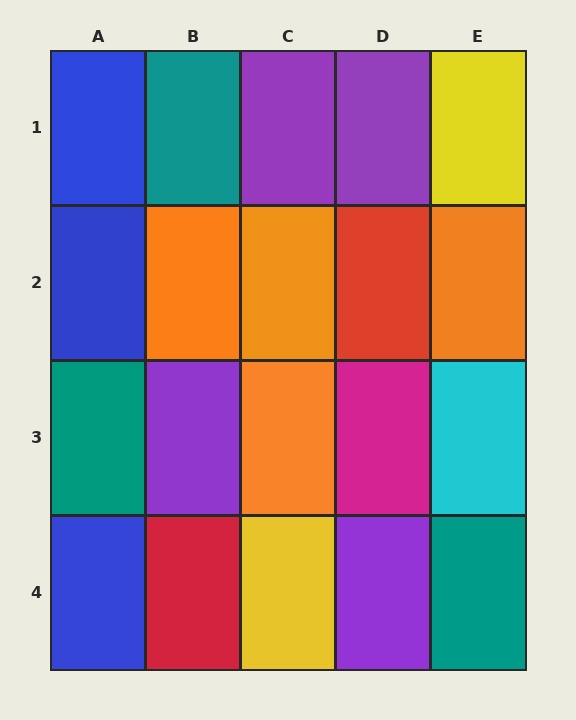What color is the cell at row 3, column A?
Teal.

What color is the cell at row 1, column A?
Blue.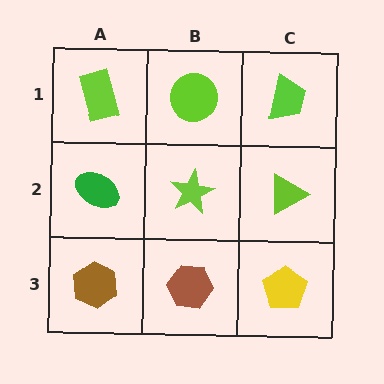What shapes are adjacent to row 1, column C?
A lime triangle (row 2, column C), a lime circle (row 1, column B).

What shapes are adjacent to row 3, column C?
A lime triangle (row 2, column C), a brown hexagon (row 3, column B).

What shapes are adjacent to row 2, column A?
A lime rectangle (row 1, column A), a brown hexagon (row 3, column A), a lime star (row 2, column B).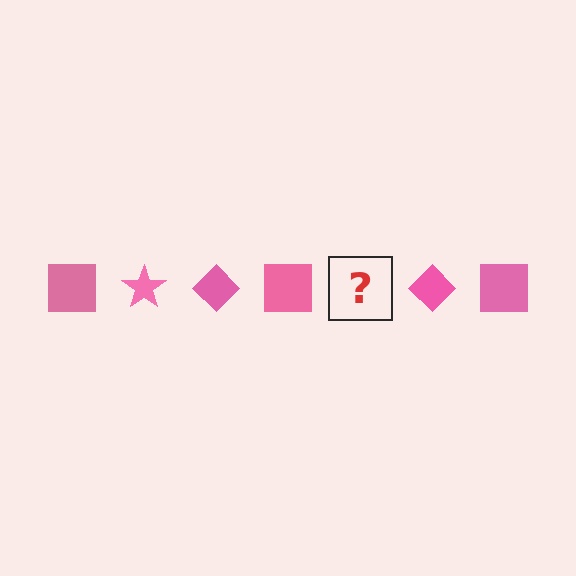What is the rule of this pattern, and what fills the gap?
The rule is that the pattern cycles through square, star, diamond shapes in pink. The gap should be filled with a pink star.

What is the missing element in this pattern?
The missing element is a pink star.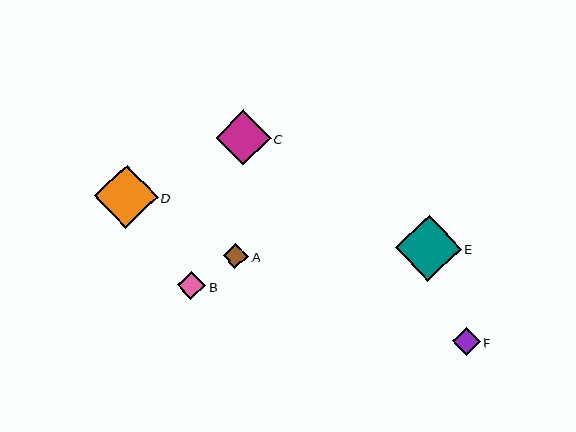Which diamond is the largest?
Diamond E is the largest with a size of approximately 66 pixels.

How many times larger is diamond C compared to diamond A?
Diamond C is approximately 2.2 times the size of diamond A.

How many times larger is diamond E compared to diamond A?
Diamond E is approximately 2.6 times the size of diamond A.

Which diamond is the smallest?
Diamond A is the smallest with a size of approximately 25 pixels.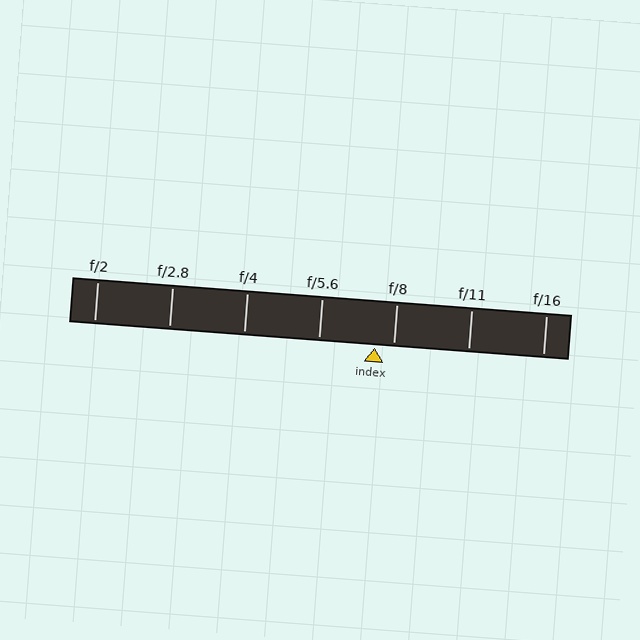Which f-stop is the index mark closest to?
The index mark is closest to f/8.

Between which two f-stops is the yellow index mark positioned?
The index mark is between f/5.6 and f/8.